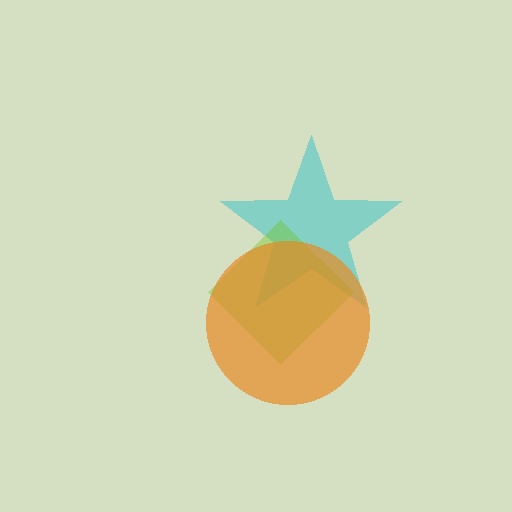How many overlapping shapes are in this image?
There are 3 overlapping shapes in the image.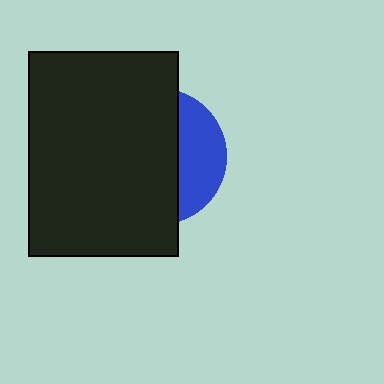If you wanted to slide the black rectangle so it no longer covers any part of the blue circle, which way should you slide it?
Slide it left — that is the most direct way to separate the two shapes.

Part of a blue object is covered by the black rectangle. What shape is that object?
It is a circle.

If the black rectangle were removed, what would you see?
You would see the complete blue circle.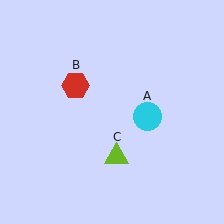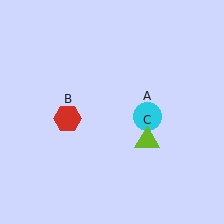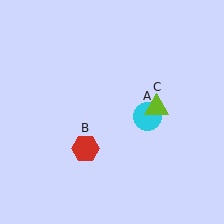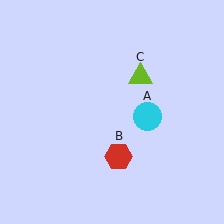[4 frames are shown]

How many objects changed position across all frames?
2 objects changed position: red hexagon (object B), lime triangle (object C).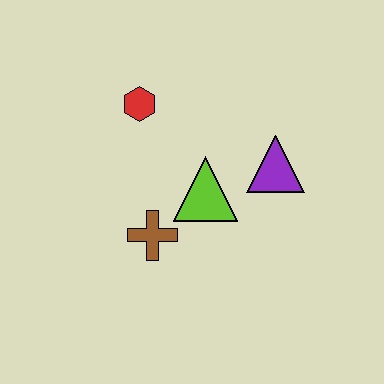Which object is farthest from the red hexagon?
The purple triangle is farthest from the red hexagon.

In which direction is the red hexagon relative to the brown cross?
The red hexagon is above the brown cross.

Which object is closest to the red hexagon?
The lime triangle is closest to the red hexagon.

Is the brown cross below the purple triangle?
Yes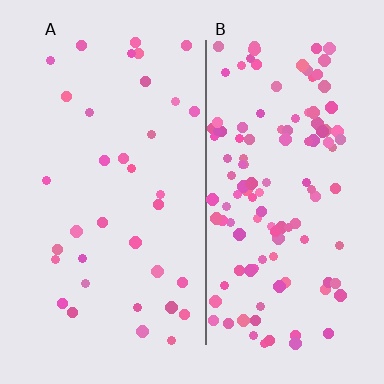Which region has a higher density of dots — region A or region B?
B (the right).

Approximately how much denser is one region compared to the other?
Approximately 3.4× — region B over region A.